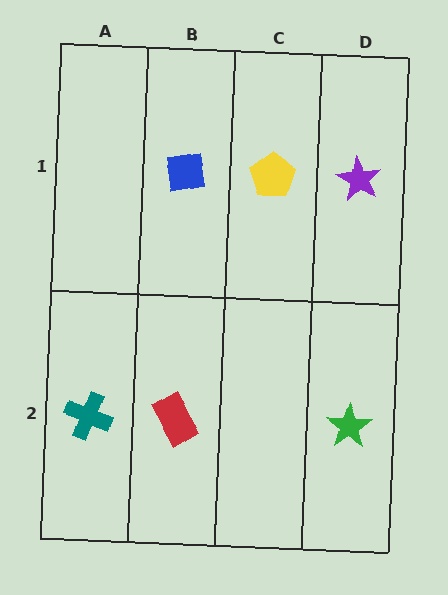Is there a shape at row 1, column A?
No, that cell is empty.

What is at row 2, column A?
A teal cross.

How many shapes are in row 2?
3 shapes.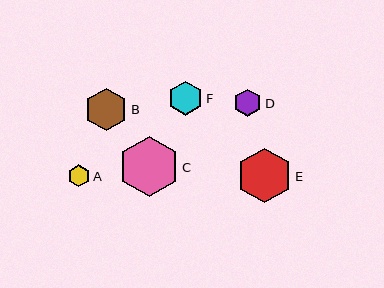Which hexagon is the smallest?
Hexagon A is the smallest with a size of approximately 22 pixels.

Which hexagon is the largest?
Hexagon C is the largest with a size of approximately 61 pixels.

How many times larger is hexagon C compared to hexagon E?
Hexagon C is approximately 1.1 times the size of hexagon E.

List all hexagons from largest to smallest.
From largest to smallest: C, E, B, F, D, A.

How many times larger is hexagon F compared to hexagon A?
Hexagon F is approximately 1.5 times the size of hexagon A.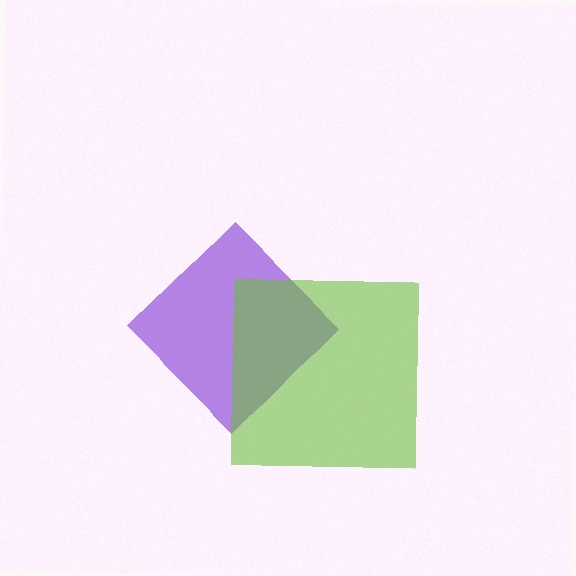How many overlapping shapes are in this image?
There are 2 overlapping shapes in the image.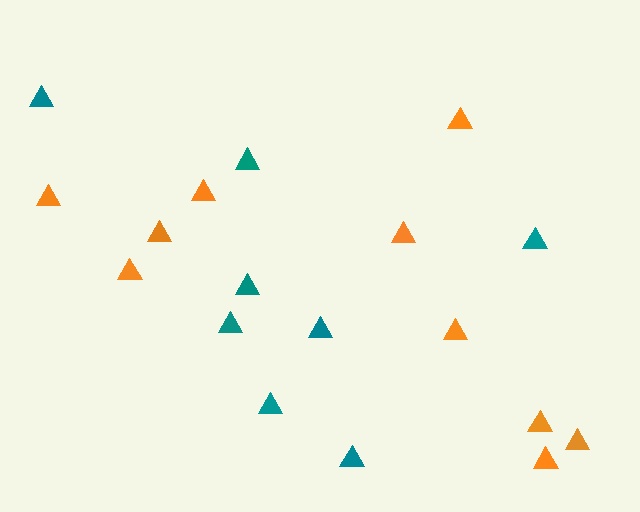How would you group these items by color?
There are 2 groups: one group of orange triangles (10) and one group of teal triangles (8).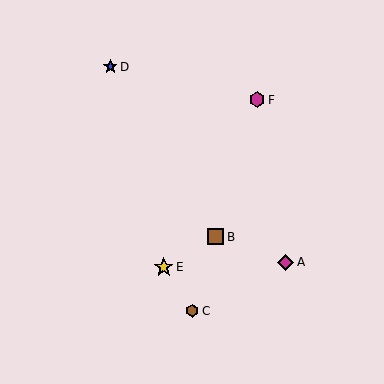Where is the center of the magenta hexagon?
The center of the magenta hexagon is at (257, 100).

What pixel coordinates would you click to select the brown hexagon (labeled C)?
Click at (192, 311) to select the brown hexagon C.